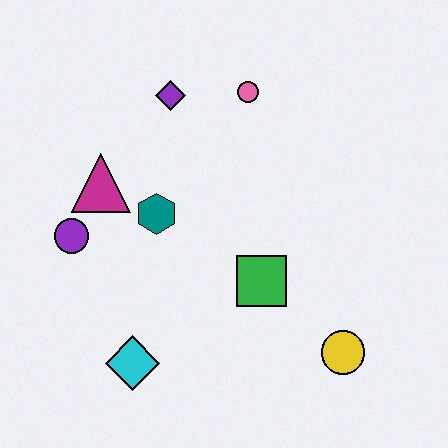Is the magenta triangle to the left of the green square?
Yes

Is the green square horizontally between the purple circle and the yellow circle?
Yes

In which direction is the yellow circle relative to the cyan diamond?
The yellow circle is to the right of the cyan diamond.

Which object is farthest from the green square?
The purple diamond is farthest from the green square.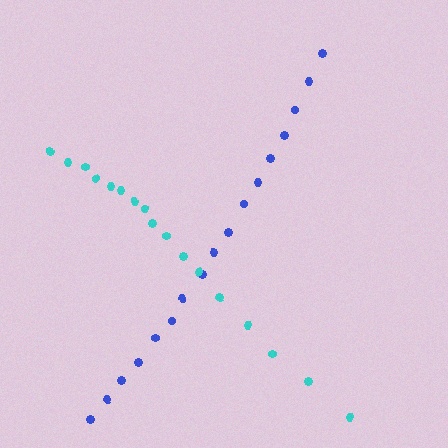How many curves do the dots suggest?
There are 2 distinct paths.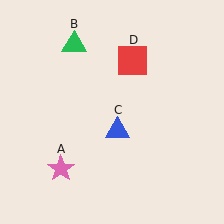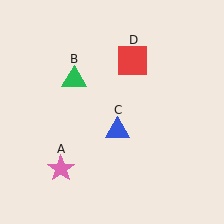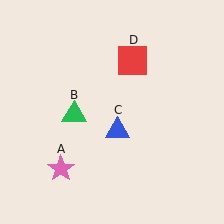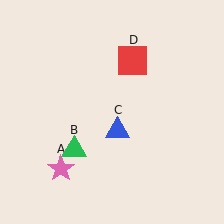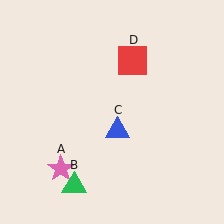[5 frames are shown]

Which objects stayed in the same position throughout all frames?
Pink star (object A) and blue triangle (object C) and red square (object D) remained stationary.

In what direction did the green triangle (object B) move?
The green triangle (object B) moved down.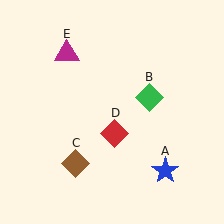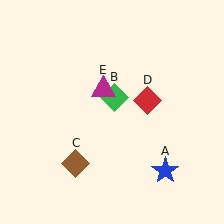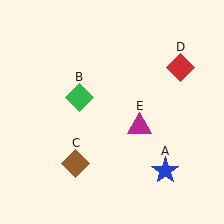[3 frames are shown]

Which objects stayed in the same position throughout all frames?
Blue star (object A) and brown diamond (object C) remained stationary.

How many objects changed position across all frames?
3 objects changed position: green diamond (object B), red diamond (object D), magenta triangle (object E).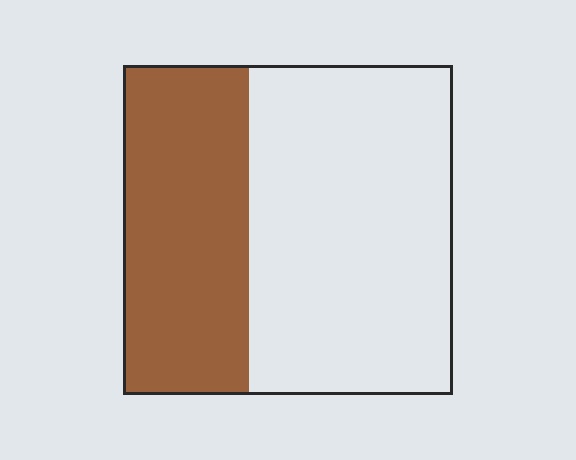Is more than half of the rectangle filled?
No.